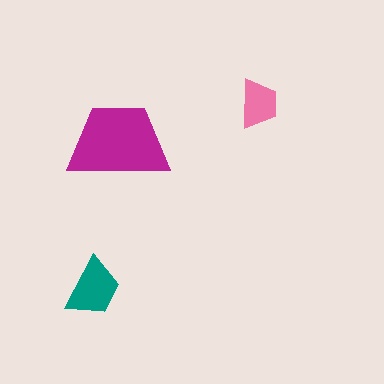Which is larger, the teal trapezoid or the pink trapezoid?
The teal one.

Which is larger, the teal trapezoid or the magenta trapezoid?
The magenta one.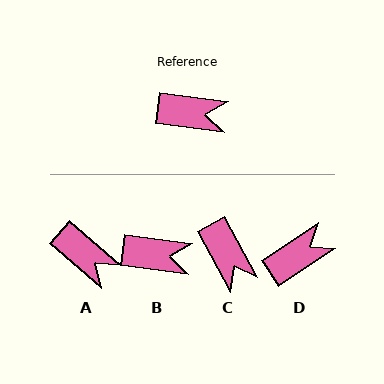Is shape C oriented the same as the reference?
No, it is off by about 54 degrees.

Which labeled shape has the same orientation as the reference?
B.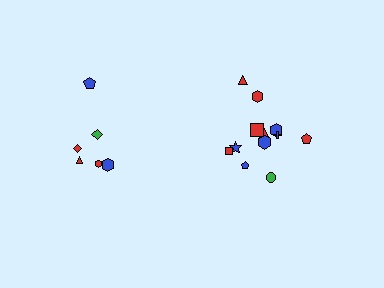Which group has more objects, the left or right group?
The right group.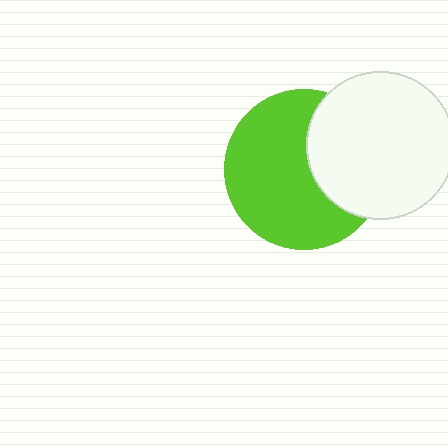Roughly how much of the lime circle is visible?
Most of it is visible (roughly 66%).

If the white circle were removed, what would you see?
You would see the complete lime circle.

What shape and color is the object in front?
The object in front is a white circle.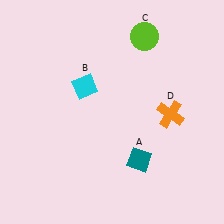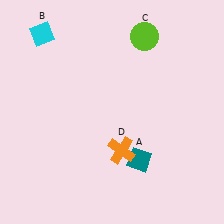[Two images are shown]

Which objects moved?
The objects that moved are: the cyan diamond (B), the orange cross (D).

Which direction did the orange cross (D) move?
The orange cross (D) moved left.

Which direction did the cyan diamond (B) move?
The cyan diamond (B) moved up.